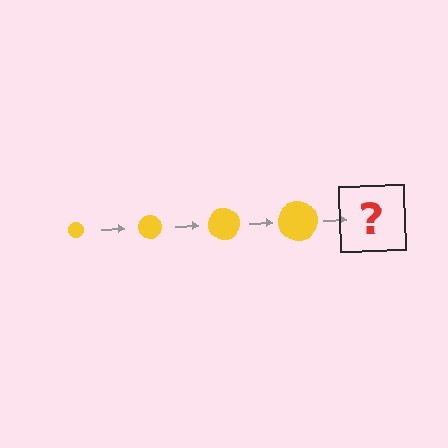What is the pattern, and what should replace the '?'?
The pattern is that the circle gets progressively larger each step. The '?' should be a yellow circle, larger than the previous one.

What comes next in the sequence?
The next element should be a yellow circle, larger than the previous one.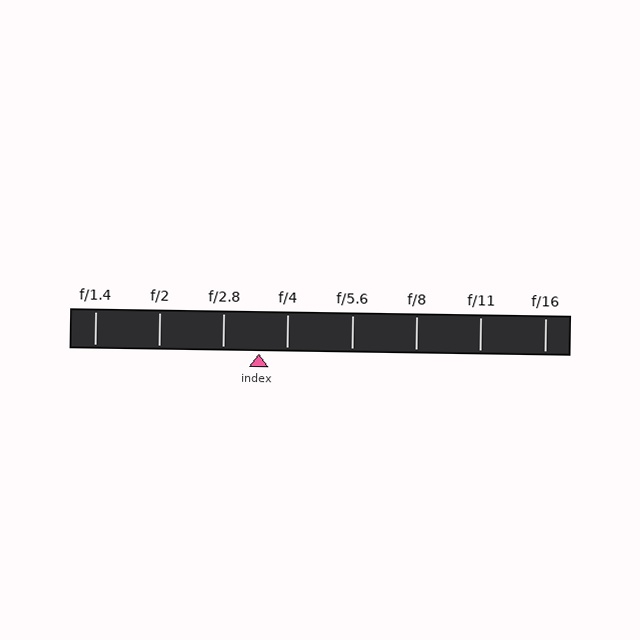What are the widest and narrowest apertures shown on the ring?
The widest aperture shown is f/1.4 and the narrowest is f/16.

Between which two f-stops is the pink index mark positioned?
The index mark is between f/2.8 and f/4.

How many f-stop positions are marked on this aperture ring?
There are 8 f-stop positions marked.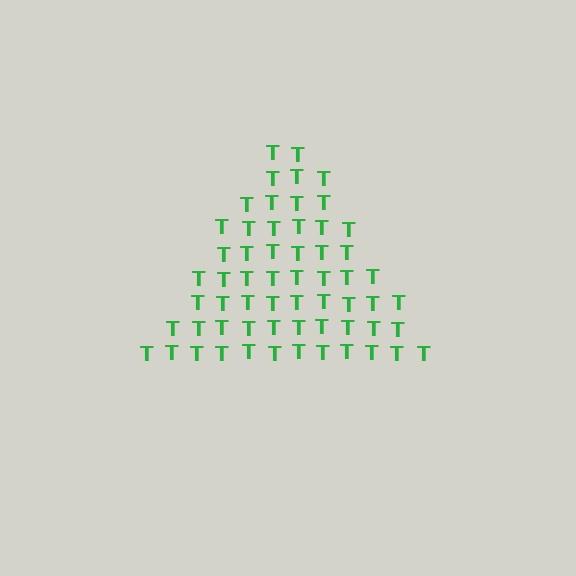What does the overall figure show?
The overall figure shows a triangle.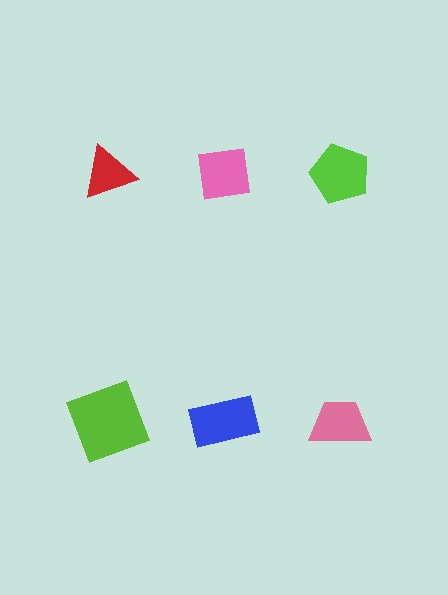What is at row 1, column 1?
A red triangle.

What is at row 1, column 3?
A lime pentagon.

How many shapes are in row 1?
3 shapes.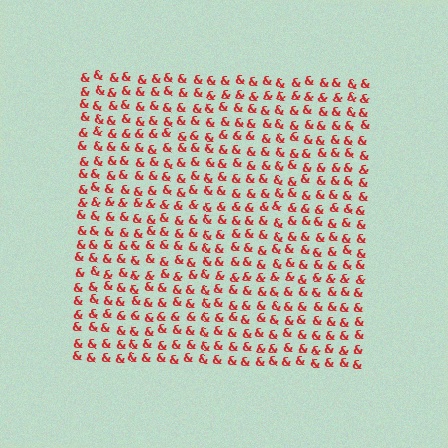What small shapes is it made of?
It is made of small ampersands.